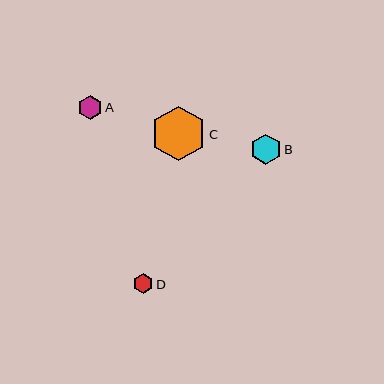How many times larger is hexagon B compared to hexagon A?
Hexagon B is approximately 1.3 times the size of hexagon A.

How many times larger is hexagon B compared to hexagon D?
Hexagon B is approximately 1.5 times the size of hexagon D.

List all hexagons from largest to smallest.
From largest to smallest: C, B, A, D.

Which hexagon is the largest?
Hexagon C is the largest with a size of approximately 54 pixels.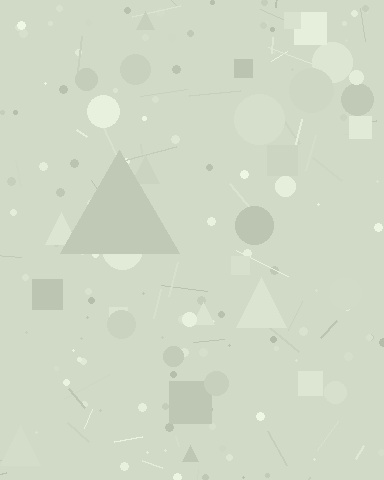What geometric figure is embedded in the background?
A triangle is embedded in the background.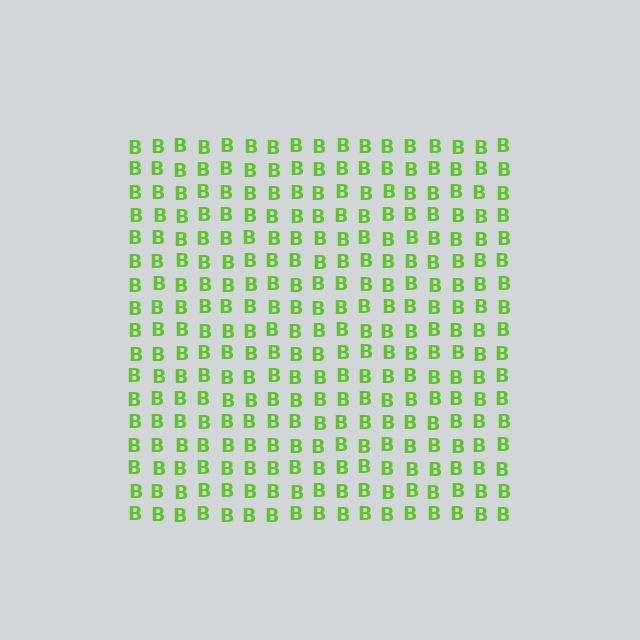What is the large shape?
The large shape is a square.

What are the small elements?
The small elements are letter B's.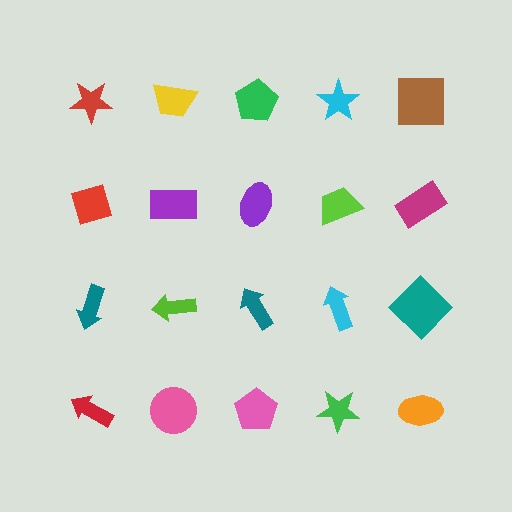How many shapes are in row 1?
5 shapes.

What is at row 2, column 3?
A purple ellipse.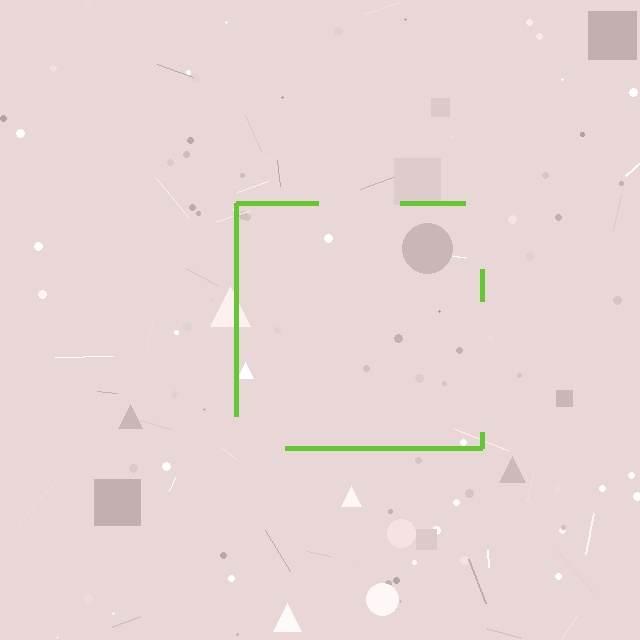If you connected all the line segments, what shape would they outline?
They would outline a square.